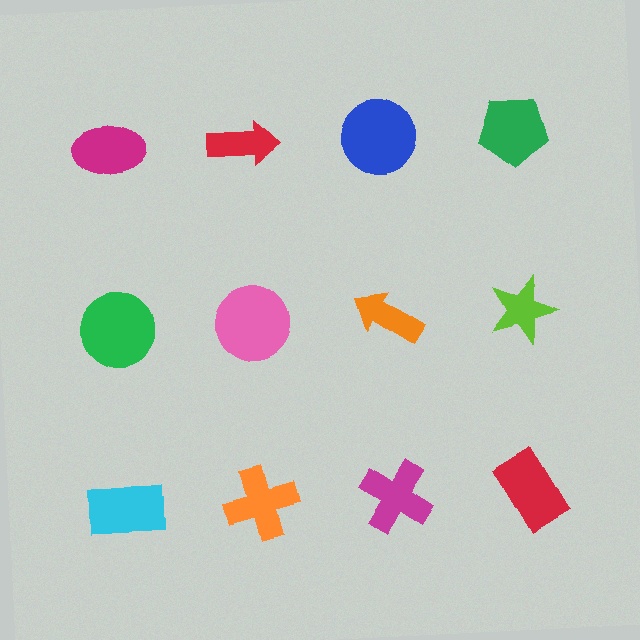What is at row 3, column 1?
A cyan rectangle.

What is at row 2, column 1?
A green circle.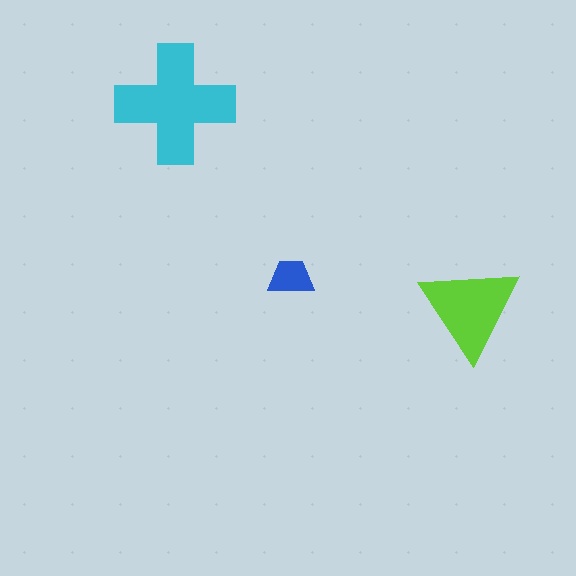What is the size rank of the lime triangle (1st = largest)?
2nd.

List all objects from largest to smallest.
The cyan cross, the lime triangle, the blue trapezoid.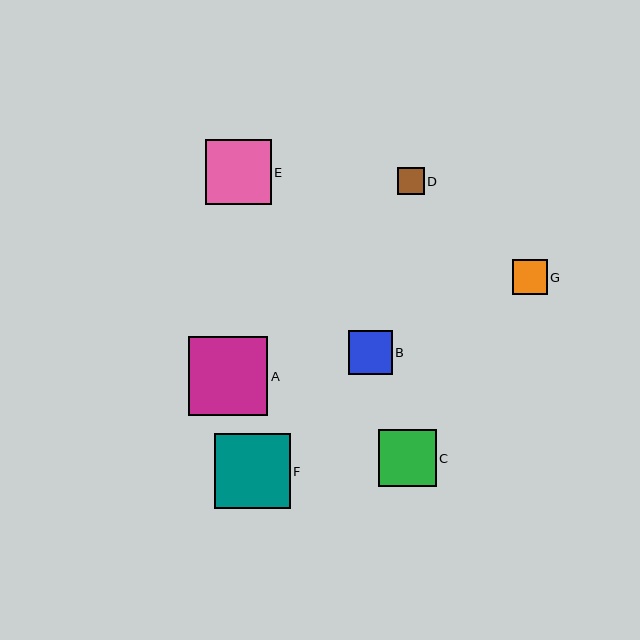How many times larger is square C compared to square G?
Square C is approximately 1.6 times the size of square G.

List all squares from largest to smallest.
From largest to smallest: A, F, E, C, B, G, D.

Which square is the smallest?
Square D is the smallest with a size of approximately 27 pixels.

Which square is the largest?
Square A is the largest with a size of approximately 79 pixels.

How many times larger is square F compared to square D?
Square F is approximately 2.8 times the size of square D.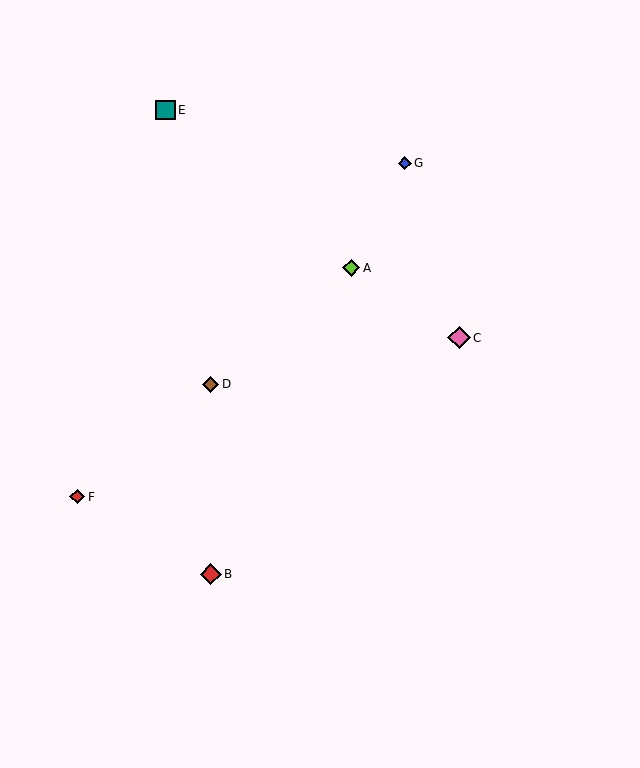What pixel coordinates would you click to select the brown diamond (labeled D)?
Click at (211, 384) to select the brown diamond D.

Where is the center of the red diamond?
The center of the red diamond is at (211, 574).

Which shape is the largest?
The pink diamond (labeled C) is the largest.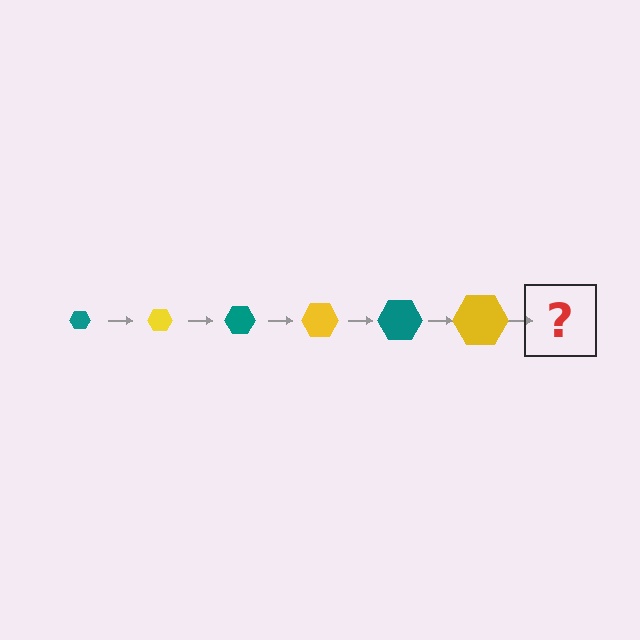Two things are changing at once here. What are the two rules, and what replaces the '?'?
The two rules are that the hexagon grows larger each step and the color cycles through teal and yellow. The '?' should be a teal hexagon, larger than the previous one.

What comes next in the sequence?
The next element should be a teal hexagon, larger than the previous one.